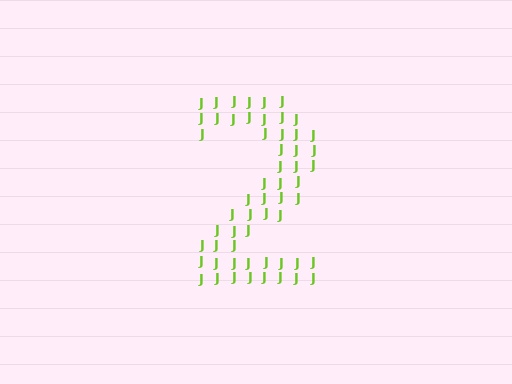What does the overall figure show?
The overall figure shows the digit 2.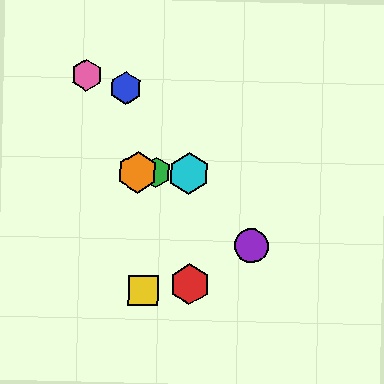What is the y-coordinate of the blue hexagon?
The blue hexagon is at y≈88.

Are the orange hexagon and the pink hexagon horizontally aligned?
No, the orange hexagon is at y≈172 and the pink hexagon is at y≈75.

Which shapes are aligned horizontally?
The green hexagon, the orange hexagon, the cyan hexagon are aligned horizontally.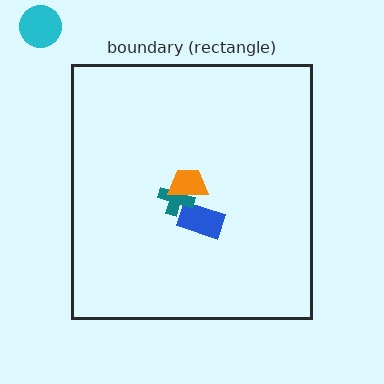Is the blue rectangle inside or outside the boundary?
Inside.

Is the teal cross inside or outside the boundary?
Inside.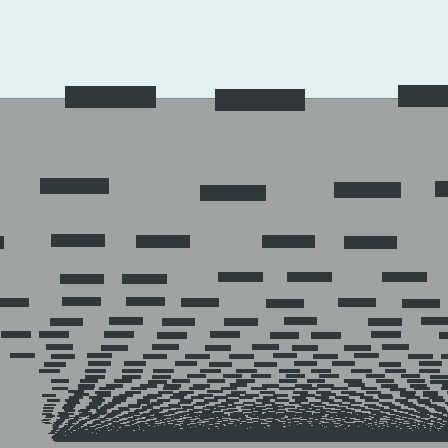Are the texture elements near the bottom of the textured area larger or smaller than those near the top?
Smaller. The gradient is inverted — elements near the bottom are smaller and denser.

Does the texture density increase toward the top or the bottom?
Density increases toward the bottom.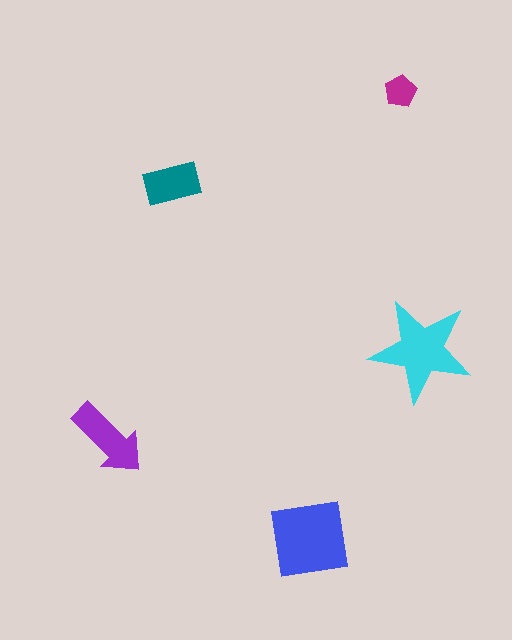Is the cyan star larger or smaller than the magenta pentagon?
Larger.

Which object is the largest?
The blue square.